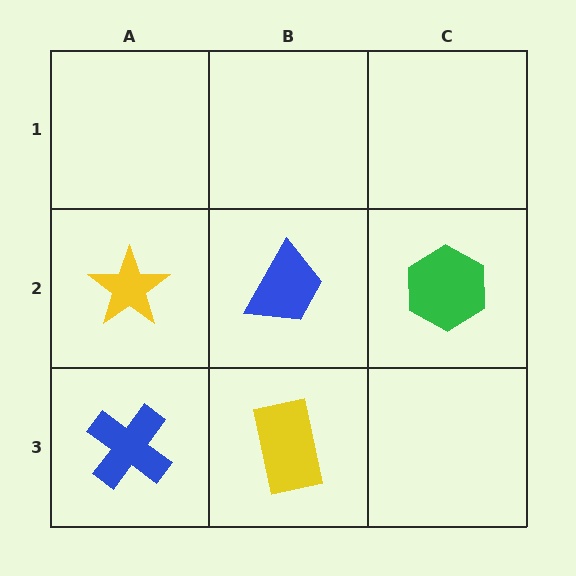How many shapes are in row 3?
2 shapes.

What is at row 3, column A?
A blue cross.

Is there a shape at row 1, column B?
No, that cell is empty.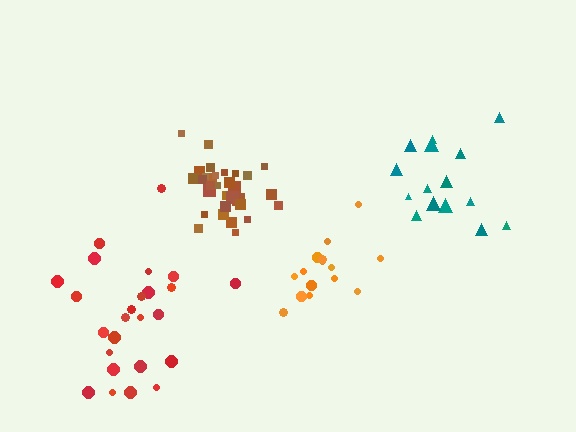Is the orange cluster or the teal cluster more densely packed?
Orange.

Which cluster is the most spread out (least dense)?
Teal.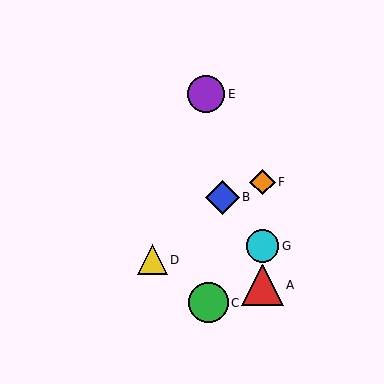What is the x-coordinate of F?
Object F is at x≈263.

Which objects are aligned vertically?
Objects A, F, G are aligned vertically.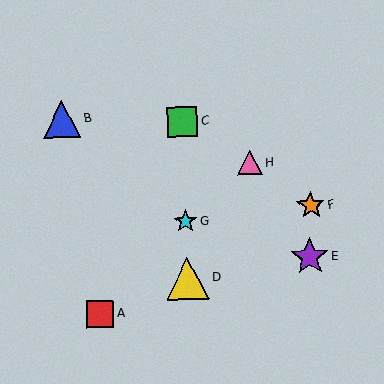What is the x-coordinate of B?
Object B is at x≈62.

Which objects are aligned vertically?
Objects C, D, G are aligned vertically.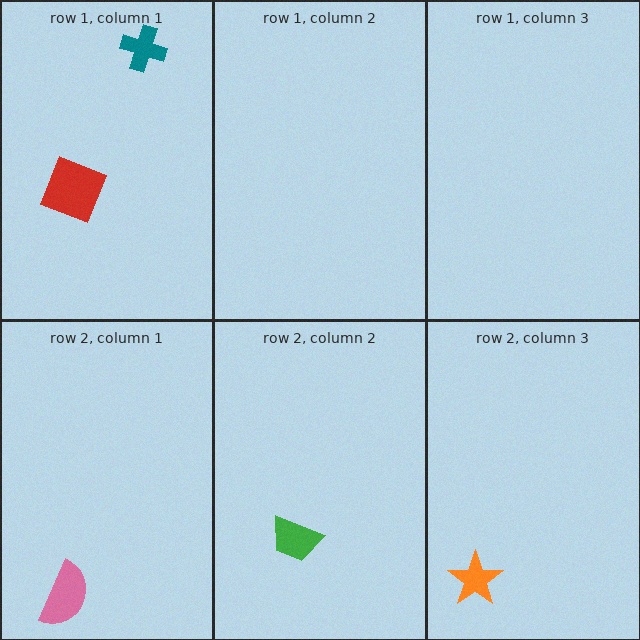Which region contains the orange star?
The row 2, column 3 region.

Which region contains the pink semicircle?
The row 2, column 1 region.